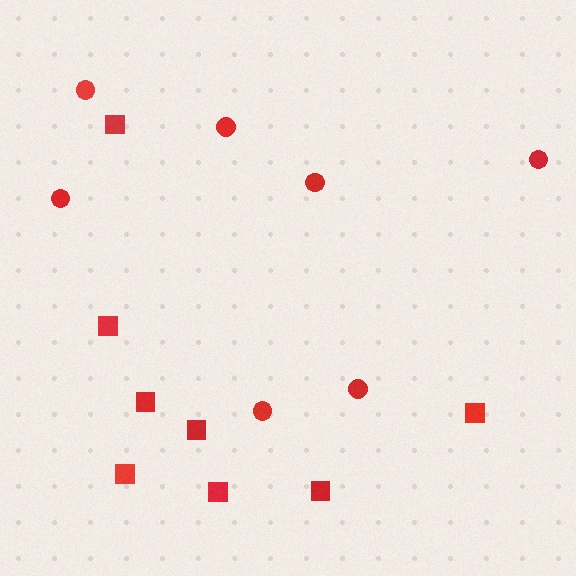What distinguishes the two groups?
There are 2 groups: one group of circles (7) and one group of squares (8).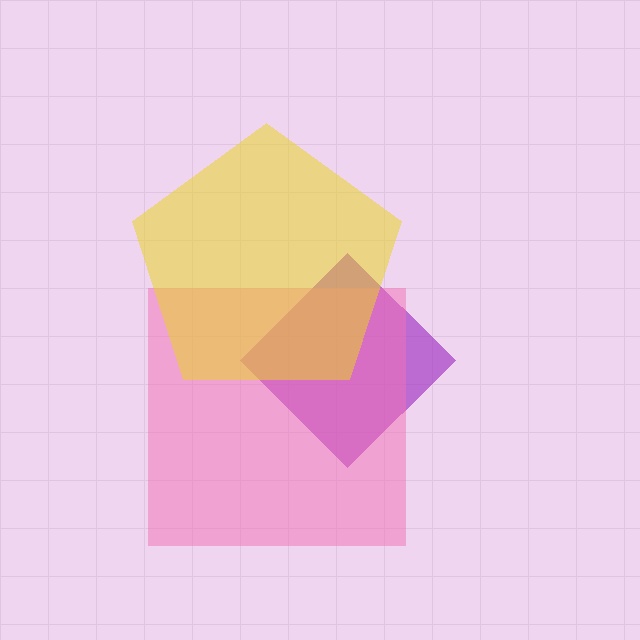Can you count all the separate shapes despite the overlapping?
Yes, there are 3 separate shapes.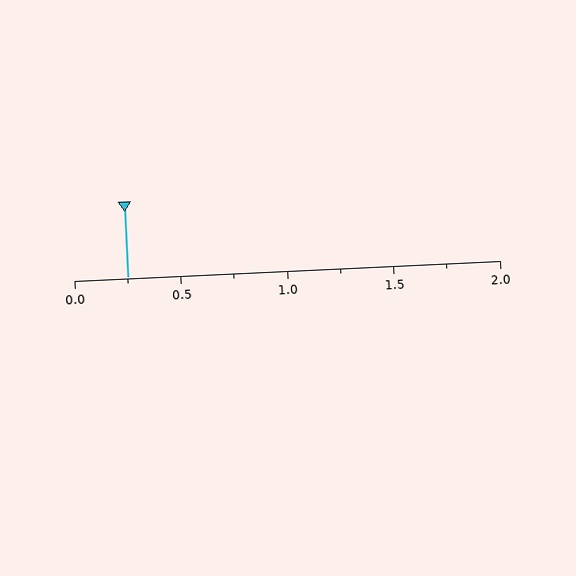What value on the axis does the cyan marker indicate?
The marker indicates approximately 0.25.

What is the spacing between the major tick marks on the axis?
The major ticks are spaced 0.5 apart.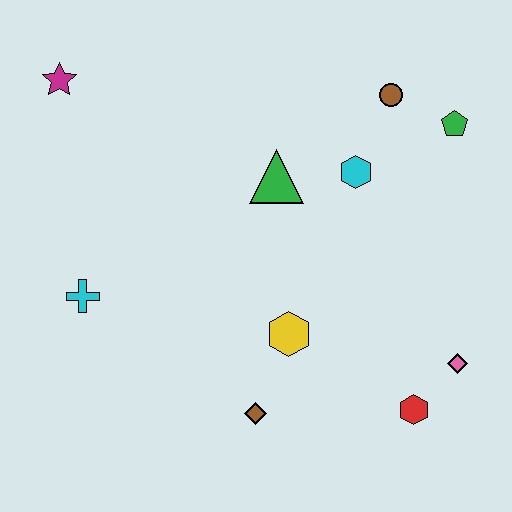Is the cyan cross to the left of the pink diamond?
Yes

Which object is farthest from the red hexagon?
The magenta star is farthest from the red hexagon.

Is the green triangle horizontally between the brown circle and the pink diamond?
No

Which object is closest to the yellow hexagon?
The brown diamond is closest to the yellow hexagon.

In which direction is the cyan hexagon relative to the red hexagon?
The cyan hexagon is above the red hexagon.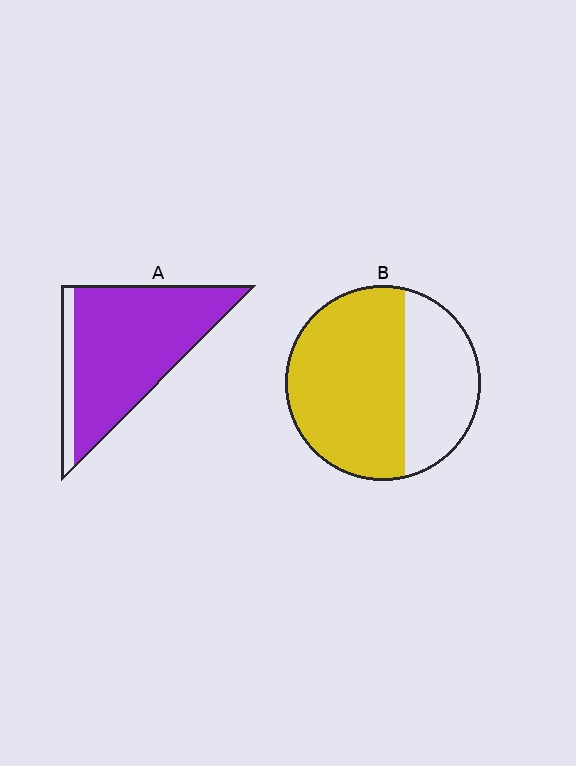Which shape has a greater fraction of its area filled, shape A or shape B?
Shape A.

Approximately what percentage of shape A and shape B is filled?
A is approximately 85% and B is approximately 65%.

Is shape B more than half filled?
Yes.